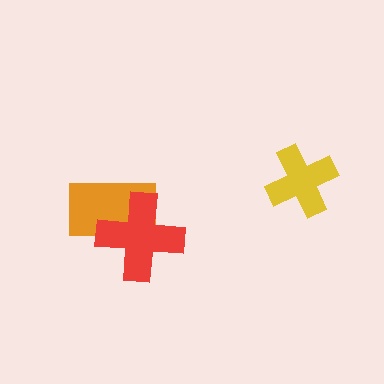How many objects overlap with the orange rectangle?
1 object overlaps with the orange rectangle.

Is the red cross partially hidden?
No, no other shape covers it.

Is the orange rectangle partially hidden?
Yes, it is partially covered by another shape.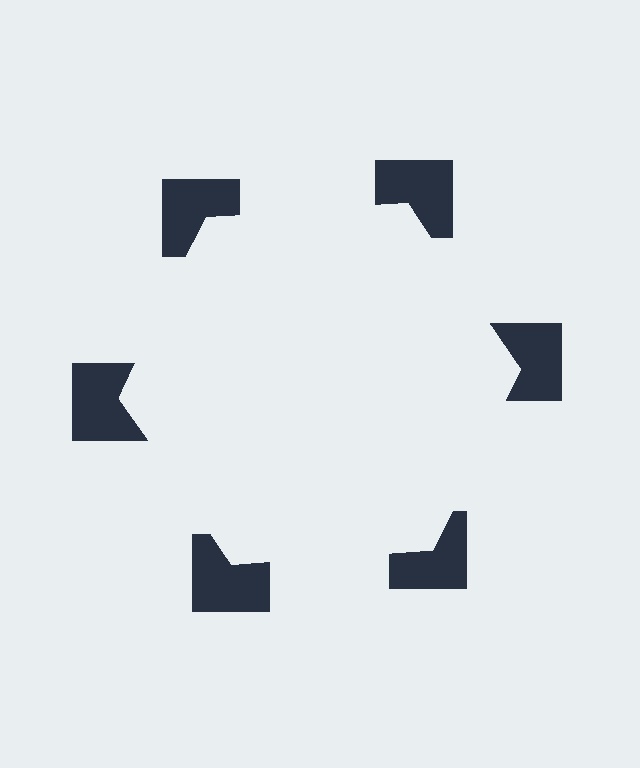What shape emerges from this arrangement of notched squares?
An illusory hexagon — its edges are inferred from the aligned wedge cuts in the notched squares, not physically drawn.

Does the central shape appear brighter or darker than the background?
It typically appears slightly brighter than the background, even though no actual brightness change is drawn.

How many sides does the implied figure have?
6 sides.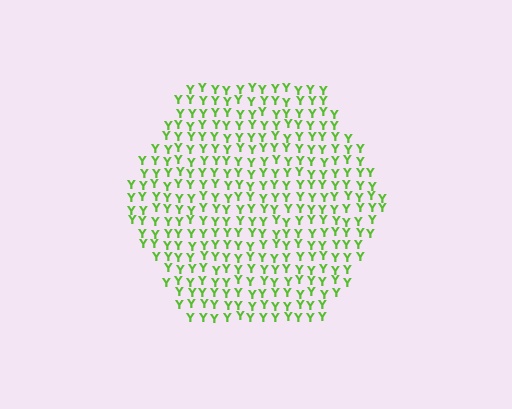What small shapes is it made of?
It is made of small letter Y's.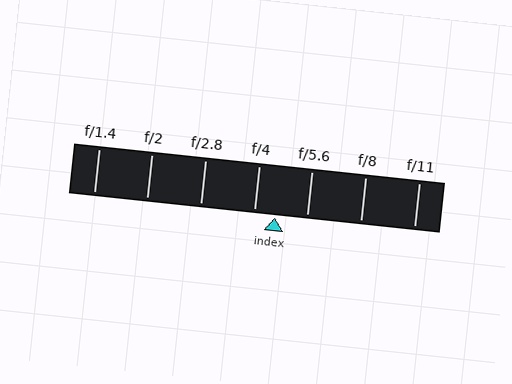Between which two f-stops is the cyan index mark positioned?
The index mark is between f/4 and f/5.6.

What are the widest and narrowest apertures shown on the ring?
The widest aperture shown is f/1.4 and the narrowest is f/11.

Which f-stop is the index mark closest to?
The index mark is closest to f/4.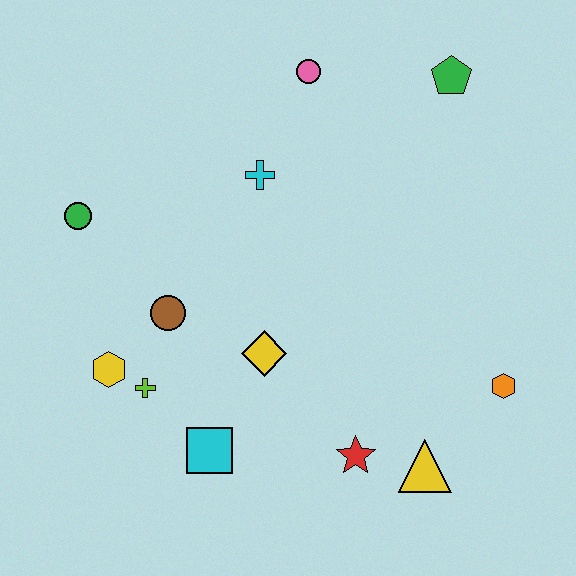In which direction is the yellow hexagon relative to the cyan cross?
The yellow hexagon is below the cyan cross.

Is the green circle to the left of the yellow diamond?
Yes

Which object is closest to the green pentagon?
The pink circle is closest to the green pentagon.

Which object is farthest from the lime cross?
The green pentagon is farthest from the lime cross.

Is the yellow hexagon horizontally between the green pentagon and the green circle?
Yes